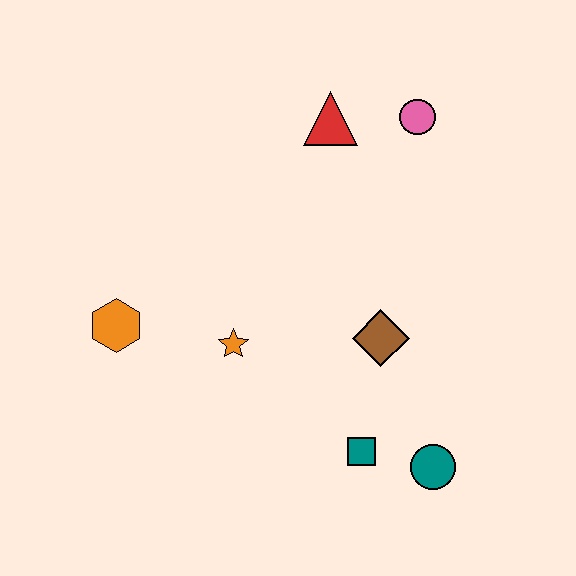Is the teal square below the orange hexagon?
Yes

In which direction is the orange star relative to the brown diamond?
The orange star is to the left of the brown diamond.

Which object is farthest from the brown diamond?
The orange hexagon is farthest from the brown diamond.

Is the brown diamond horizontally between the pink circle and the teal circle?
No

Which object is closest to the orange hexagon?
The orange star is closest to the orange hexagon.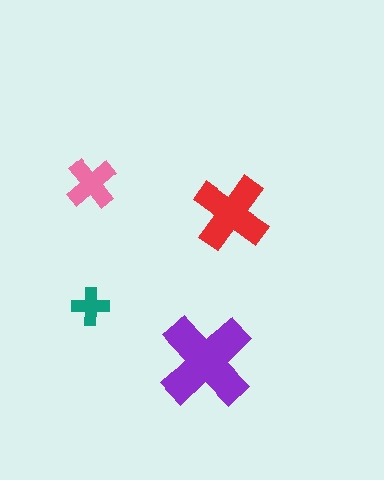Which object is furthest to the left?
The pink cross is leftmost.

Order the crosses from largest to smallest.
the purple one, the red one, the pink one, the teal one.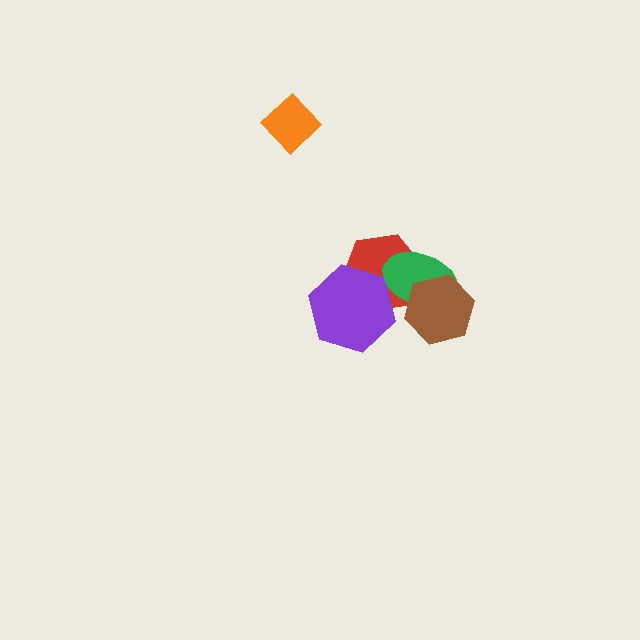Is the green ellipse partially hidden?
Yes, it is partially covered by another shape.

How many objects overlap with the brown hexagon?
2 objects overlap with the brown hexagon.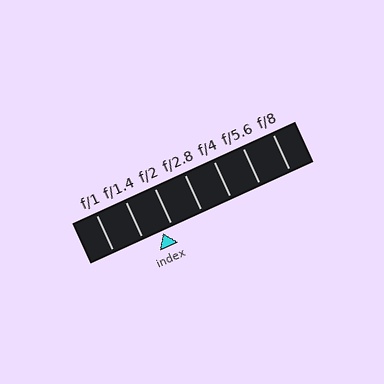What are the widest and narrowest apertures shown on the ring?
The widest aperture shown is f/1 and the narrowest is f/8.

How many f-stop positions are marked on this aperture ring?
There are 7 f-stop positions marked.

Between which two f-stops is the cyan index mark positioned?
The index mark is between f/1.4 and f/2.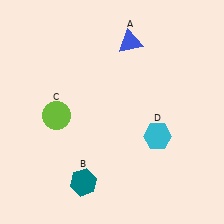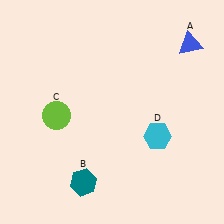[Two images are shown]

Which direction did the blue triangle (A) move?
The blue triangle (A) moved right.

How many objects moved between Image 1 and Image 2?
1 object moved between the two images.